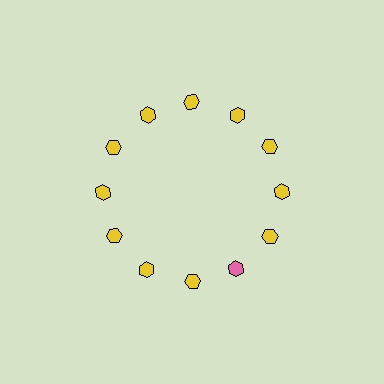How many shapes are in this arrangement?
There are 12 shapes arranged in a ring pattern.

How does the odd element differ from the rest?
It has a different color: pink instead of yellow.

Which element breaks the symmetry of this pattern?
The pink hexagon at roughly the 5 o'clock position breaks the symmetry. All other shapes are yellow hexagons.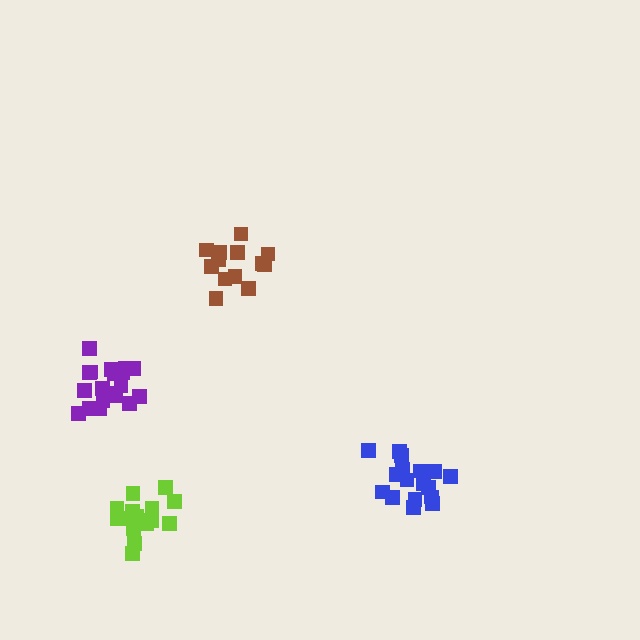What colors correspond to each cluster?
The clusters are colored: brown, blue, lime, purple.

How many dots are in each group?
Group 1: 13 dots, Group 2: 18 dots, Group 3: 15 dots, Group 4: 19 dots (65 total).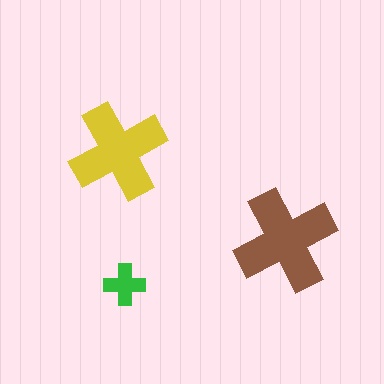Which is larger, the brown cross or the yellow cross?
The brown one.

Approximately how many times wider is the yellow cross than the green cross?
About 2.5 times wider.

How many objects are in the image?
There are 3 objects in the image.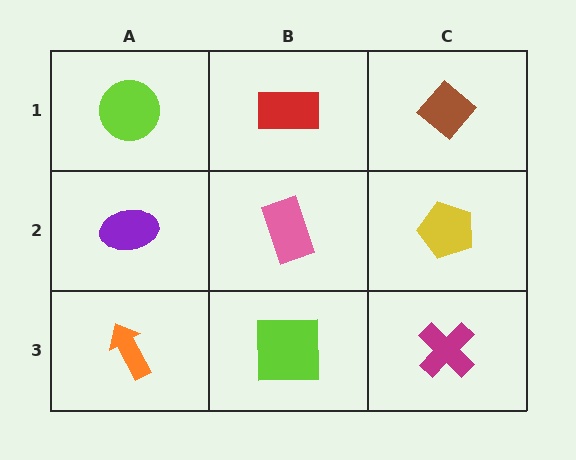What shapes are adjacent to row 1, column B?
A pink rectangle (row 2, column B), a lime circle (row 1, column A), a brown diamond (row 1, column C).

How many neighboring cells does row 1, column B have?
3.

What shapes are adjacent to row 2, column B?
A red rectangle (row 1, column B), a lime square (row 3, column B), a purple ellipse (row 2, column A), a yellow pentagon (row 2, column C).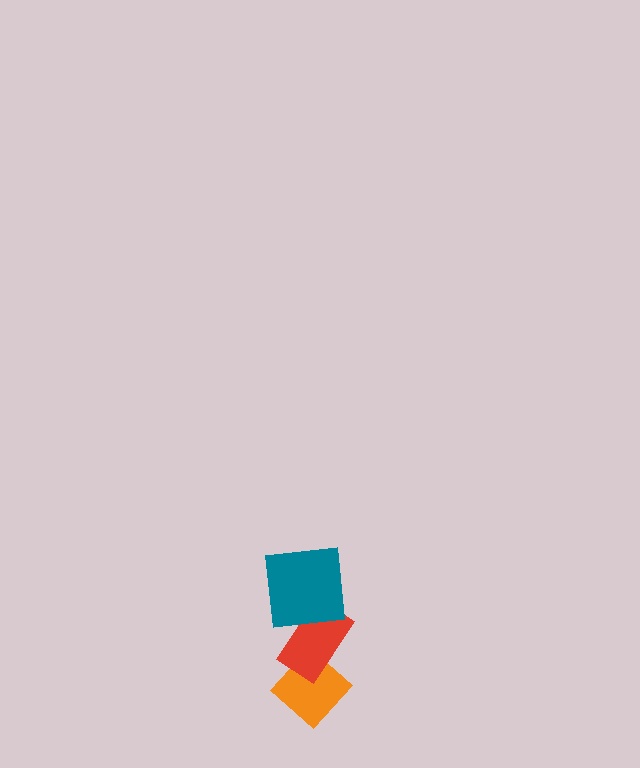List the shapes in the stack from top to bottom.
From top to bottom: the teal square, the red rectangle, the orange diamond.